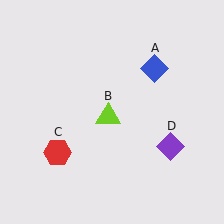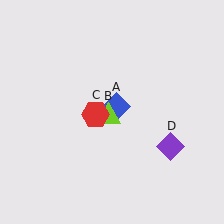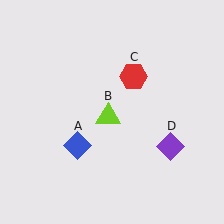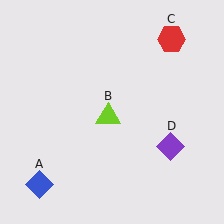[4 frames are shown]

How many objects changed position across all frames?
2 objects changed position: blue diamond (object A), red hexagon (object C).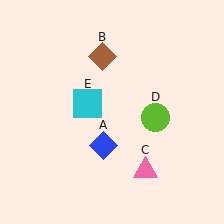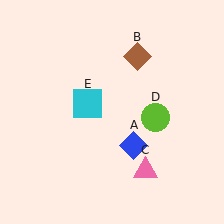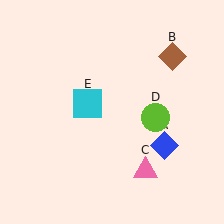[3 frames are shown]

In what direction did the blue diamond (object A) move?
The blue diamond (object A) moved right.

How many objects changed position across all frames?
2 objects changed position: blue diamond (object A), brown diamond (object B).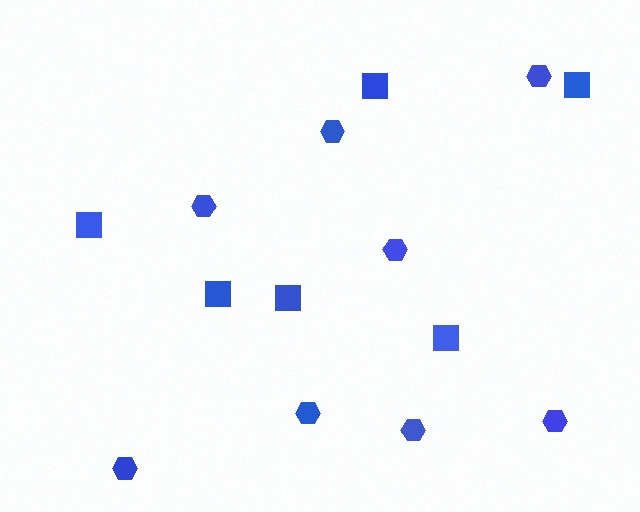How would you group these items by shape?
There are 2 groups: one group of squares (6) and one group of hexagons (8).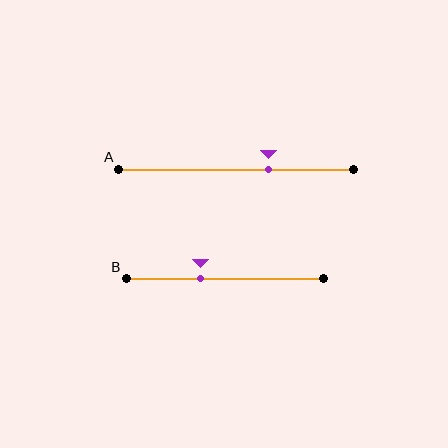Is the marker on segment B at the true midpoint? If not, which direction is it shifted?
No, the marker on segment B is shifted to the left by about 12% of the segment length.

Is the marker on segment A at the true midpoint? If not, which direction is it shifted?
No, the marker on segment A is shifted to the right by about 14% of the segment length.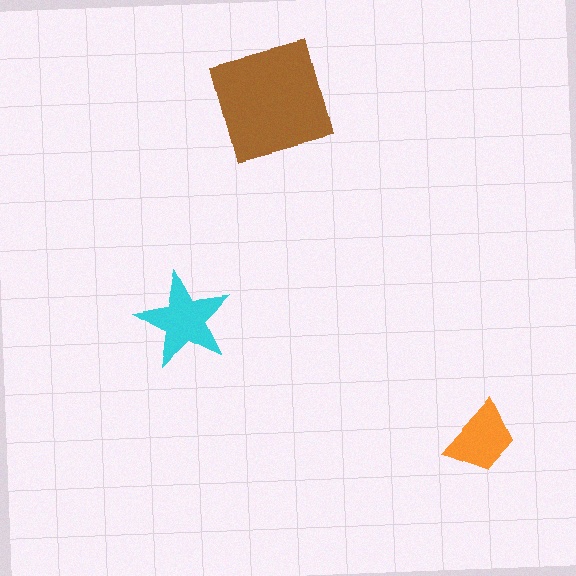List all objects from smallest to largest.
The orange trapezoid, the cyan star, the brown square.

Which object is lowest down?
The orange trapezoid is bottommost.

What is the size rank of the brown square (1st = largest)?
1st.